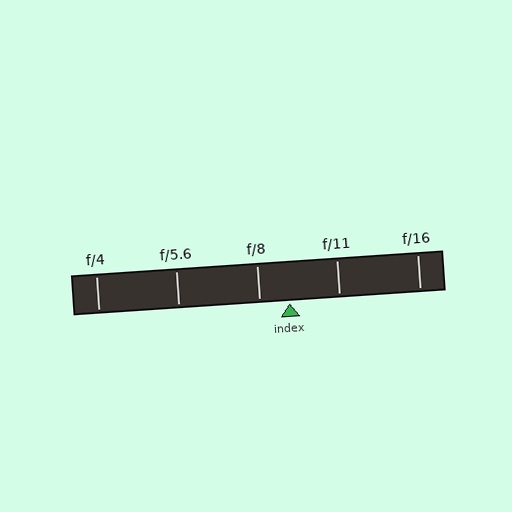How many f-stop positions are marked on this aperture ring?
There are 5 f-stop positions marked.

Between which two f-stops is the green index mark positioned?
The index mark is between f/8 and f/11.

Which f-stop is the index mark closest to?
The index mark is closest to f/8.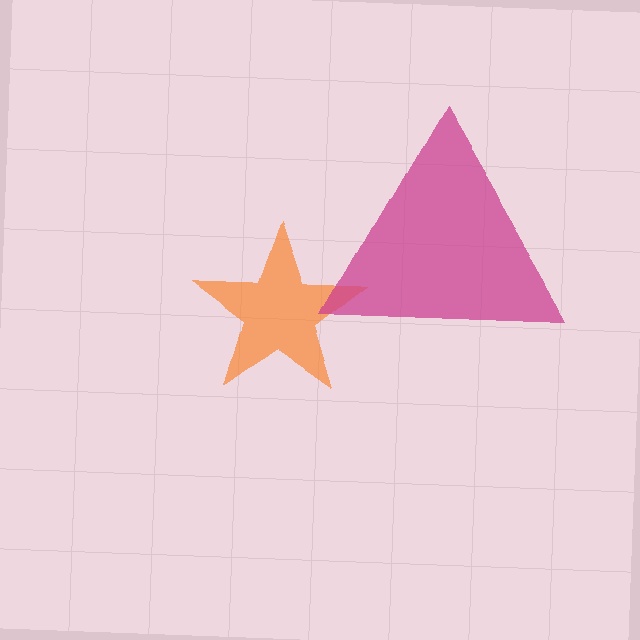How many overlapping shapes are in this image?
There are 2 overlapping shapes in the image.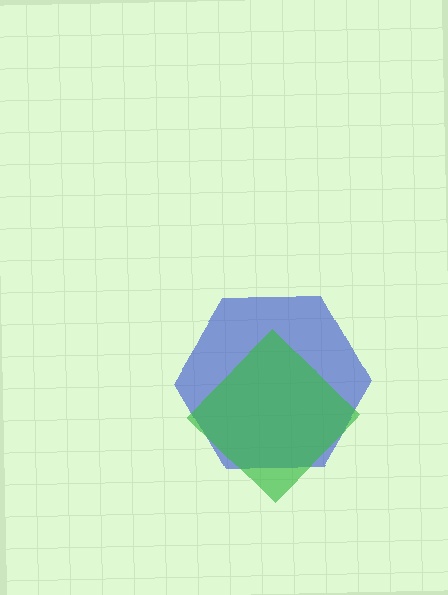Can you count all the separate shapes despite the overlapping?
Yes, there are 2 separate shapes.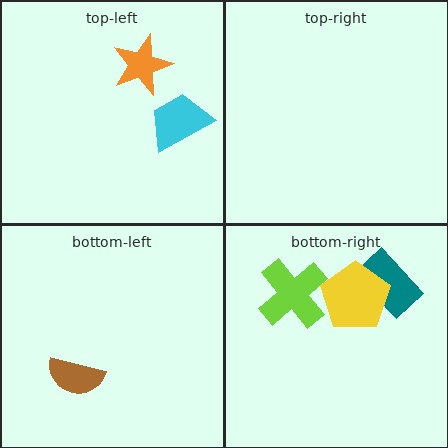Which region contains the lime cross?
The bottom-right region.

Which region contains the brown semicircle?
The bottom-left region.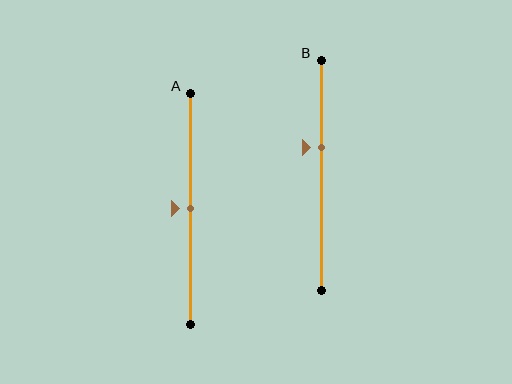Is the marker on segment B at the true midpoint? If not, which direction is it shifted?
No, the marker on segment B is shifted upward by about 12% of the segment length.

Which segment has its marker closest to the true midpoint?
Segment A has its marker closest to the true midpoint.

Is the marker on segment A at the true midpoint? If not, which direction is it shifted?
Yes, the marker on segment A is at the true midpoint.